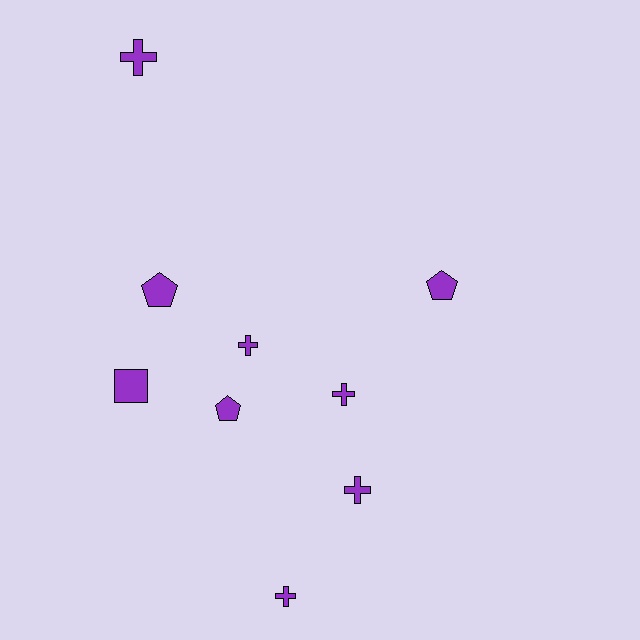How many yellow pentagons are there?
There are no yellow pentagons.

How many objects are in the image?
There are 9 objects.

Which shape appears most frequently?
Cross, with 5 objects.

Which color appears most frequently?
Purple, with 9 objects.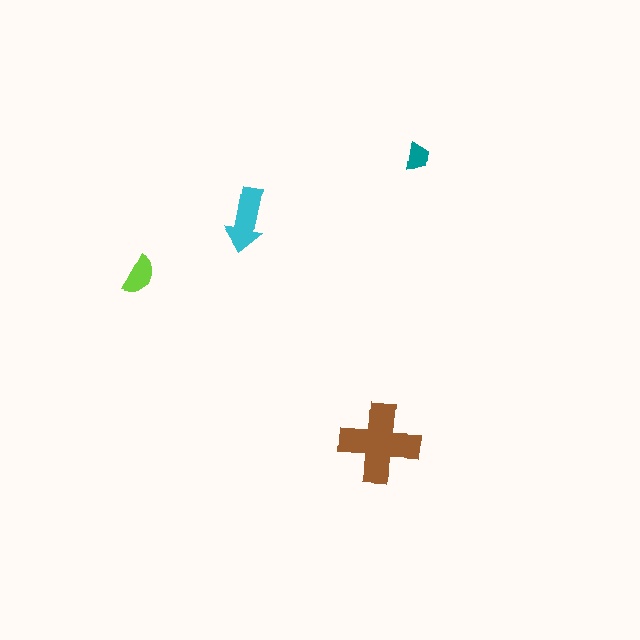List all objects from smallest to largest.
The teal trapezoid, the lime semicircle, the cyan arrow, the brown cross.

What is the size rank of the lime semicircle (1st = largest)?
3rd.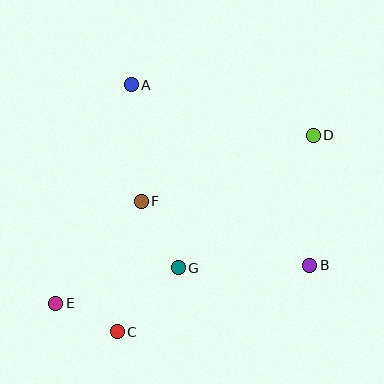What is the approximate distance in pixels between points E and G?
The distance between E and G is approximately 128 pixels.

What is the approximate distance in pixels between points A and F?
The distance between A and F is approximately 117 pixels.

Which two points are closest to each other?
Points C and E are closest to each other.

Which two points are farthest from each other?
Points D and E are farthest from each other.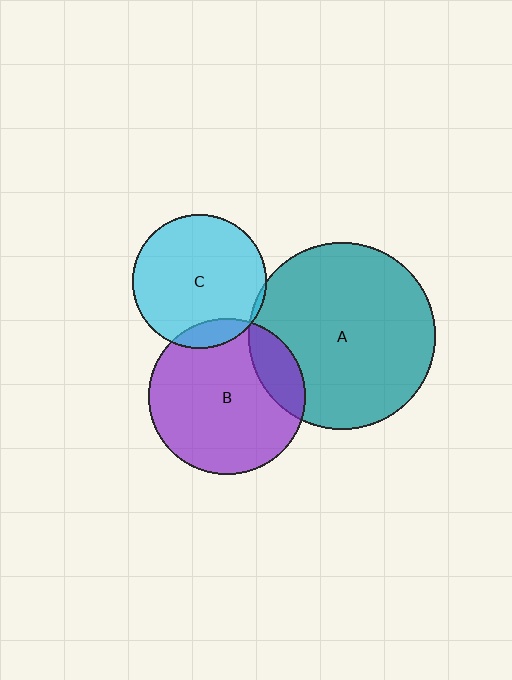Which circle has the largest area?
Circle A (teal).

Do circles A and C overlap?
Yes.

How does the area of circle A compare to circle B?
Approximately 1.4 times.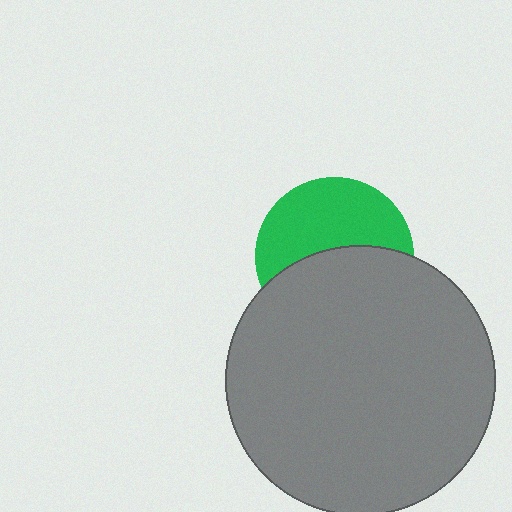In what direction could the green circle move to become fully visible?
The green circle could move up. That would shift it out from behind the gray circle entirely.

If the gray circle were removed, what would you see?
You would see the complete green circle.